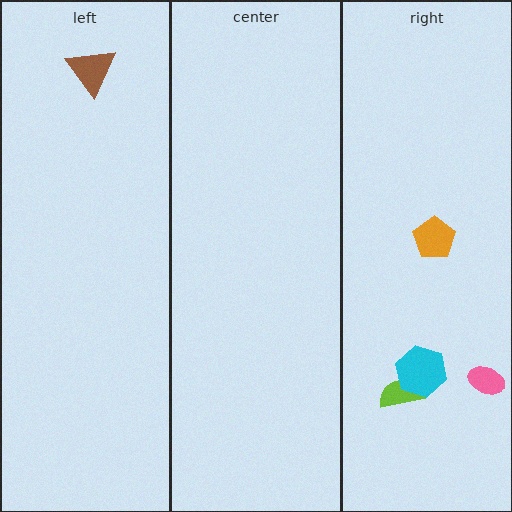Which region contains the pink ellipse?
The right region.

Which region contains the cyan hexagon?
The right region.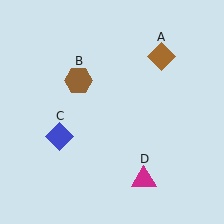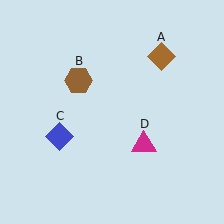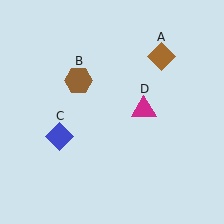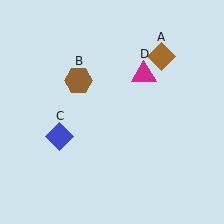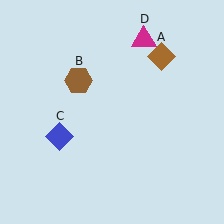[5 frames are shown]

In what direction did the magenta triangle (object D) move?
The magenta triangle (object D) moved up.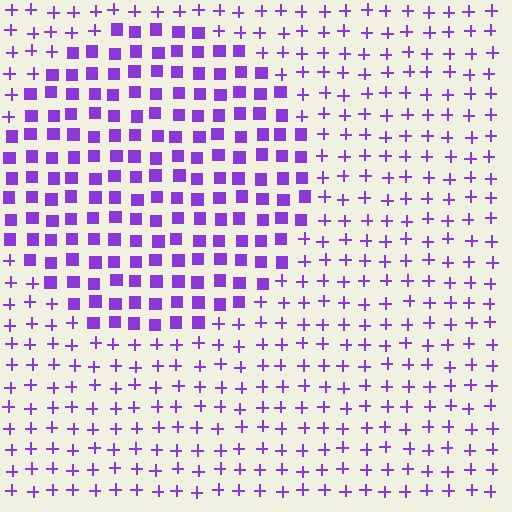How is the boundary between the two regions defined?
The boundary is defined by a change in element shape: squares inside vs. plus signs outside. All elements share the same color and spacing.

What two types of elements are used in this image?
The image uses squares inside the circle region and plus signs outside it.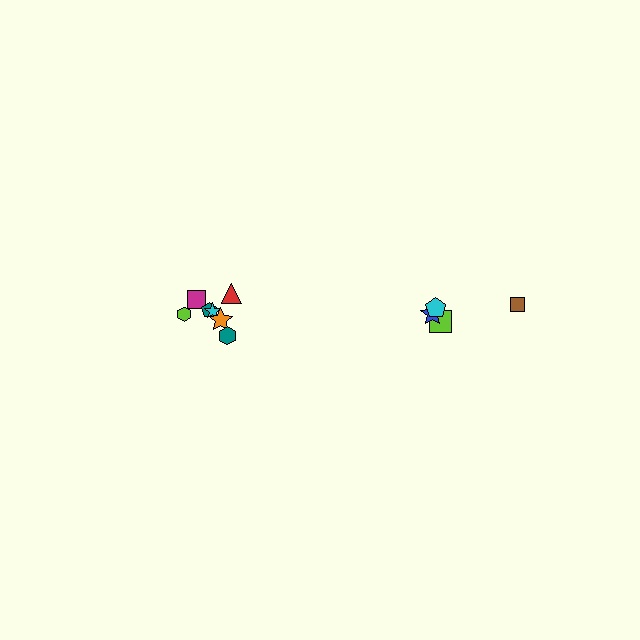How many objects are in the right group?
There are 4 objects.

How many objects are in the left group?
There are 7 objects.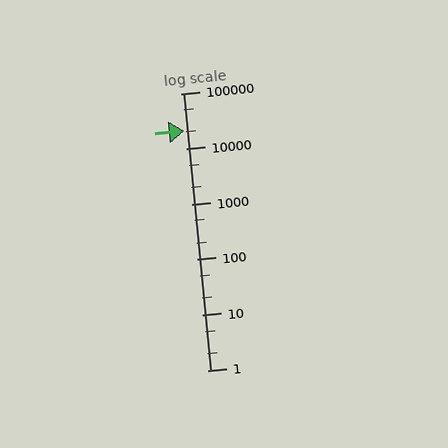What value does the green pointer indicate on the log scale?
The pointer indicates approximately 21000.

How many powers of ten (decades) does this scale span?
The scale spans 5 decades, from 1 to 100000.